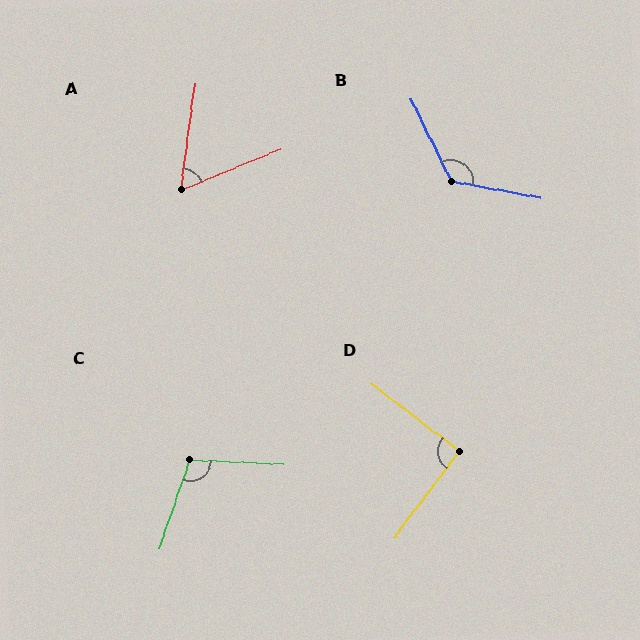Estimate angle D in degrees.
Approximately 91 degrees.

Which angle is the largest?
B, at approximately 127 degrees.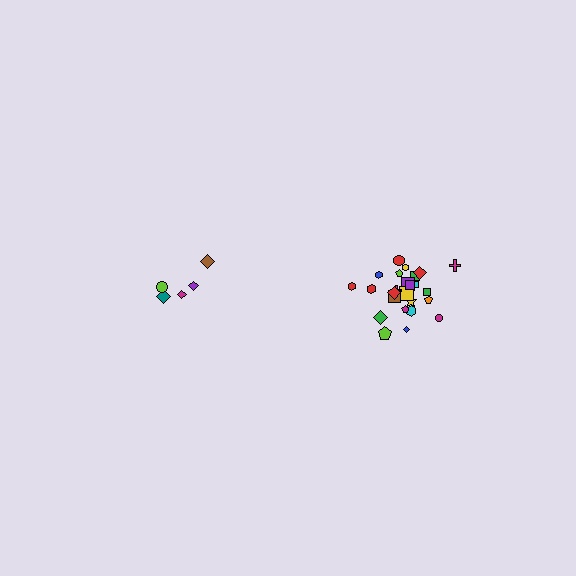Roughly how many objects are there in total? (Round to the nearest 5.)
Roughly 30 objects in total.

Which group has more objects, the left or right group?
The right group.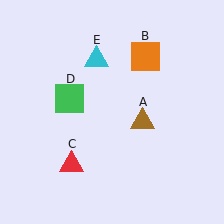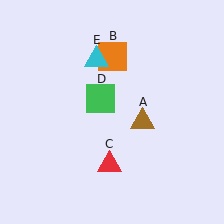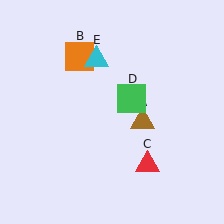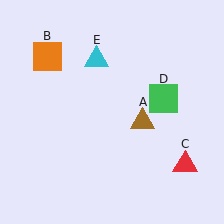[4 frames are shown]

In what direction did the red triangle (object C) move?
The red triangle (object C) moved right.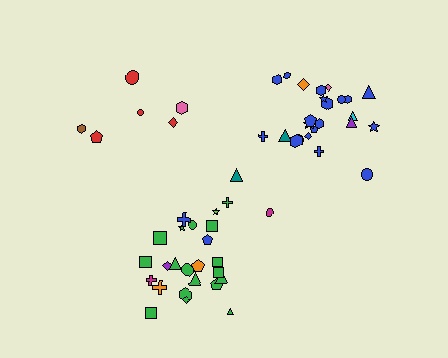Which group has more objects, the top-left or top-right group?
The top-right group.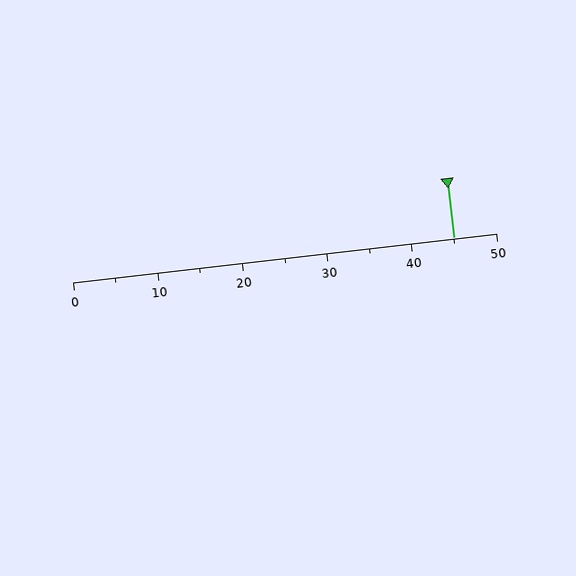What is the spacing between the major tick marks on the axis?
The major ticks are spaced 10 apart.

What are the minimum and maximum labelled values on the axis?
The axis runs from 0 to 50.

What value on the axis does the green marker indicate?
The marker indicates approximately 45.